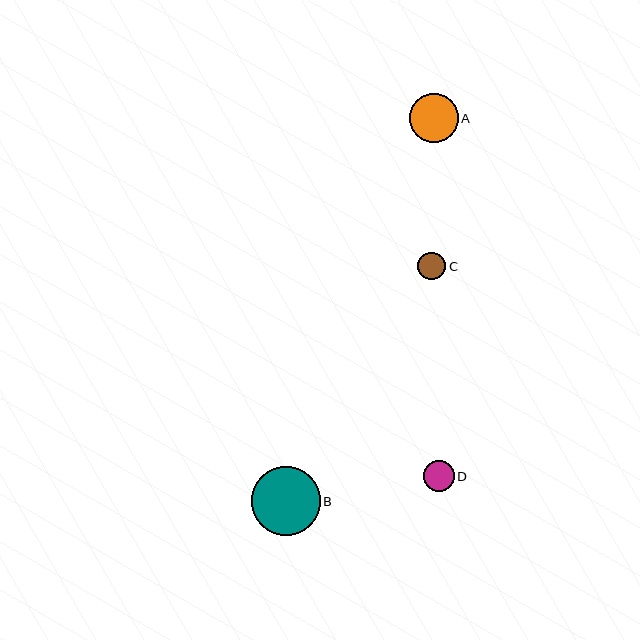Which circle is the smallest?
Circle C is the smallest with a size of approximately 28 pixels.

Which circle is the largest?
Circle B is the largest with a size of approximately 69 pixels.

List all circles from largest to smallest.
From largest to smallest: B, A, D, C.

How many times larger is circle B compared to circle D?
Circle B is approximately 2.2 times the size of circle D.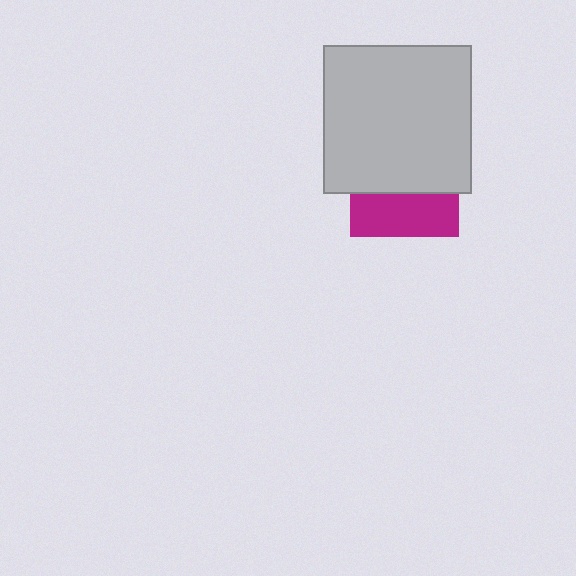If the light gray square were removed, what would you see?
You would see the complete magenta square.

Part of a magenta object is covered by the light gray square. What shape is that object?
It is a square.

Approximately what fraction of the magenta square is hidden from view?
Roughly 60% of the magenta square is hidden behind the light gray square.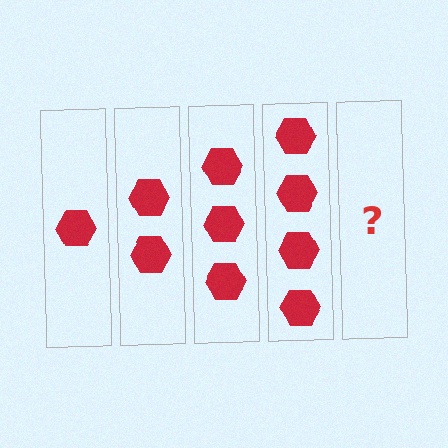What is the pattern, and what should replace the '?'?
The pattern is that each step adds one more hexagon. The '?' should be 5 hexagons.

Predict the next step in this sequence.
The next step is 5 hexagons.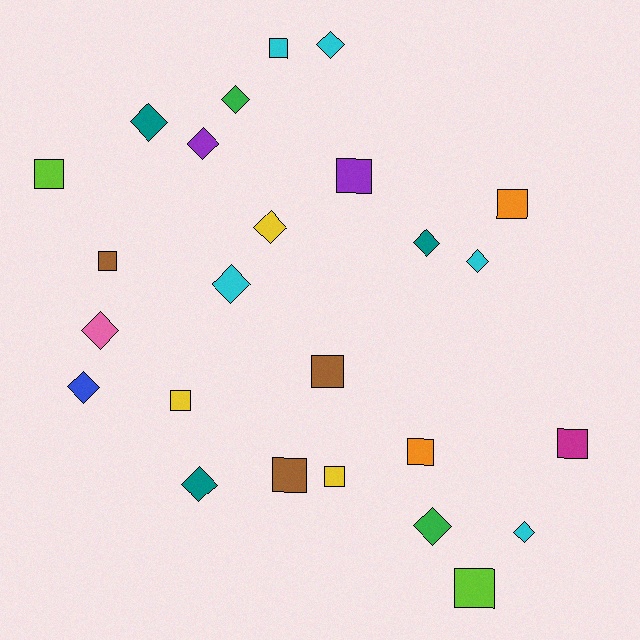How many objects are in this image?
There are 25 objects.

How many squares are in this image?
There are 12 squares.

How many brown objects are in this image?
There are 3 brown objects.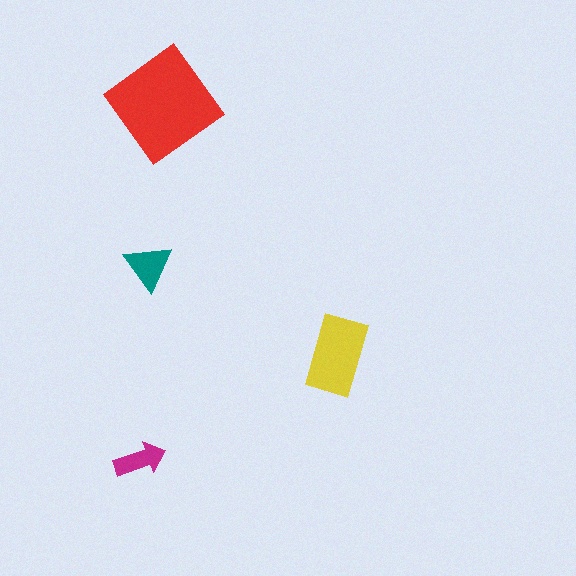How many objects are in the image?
There are 4 objects in the image.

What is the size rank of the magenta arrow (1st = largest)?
4th.